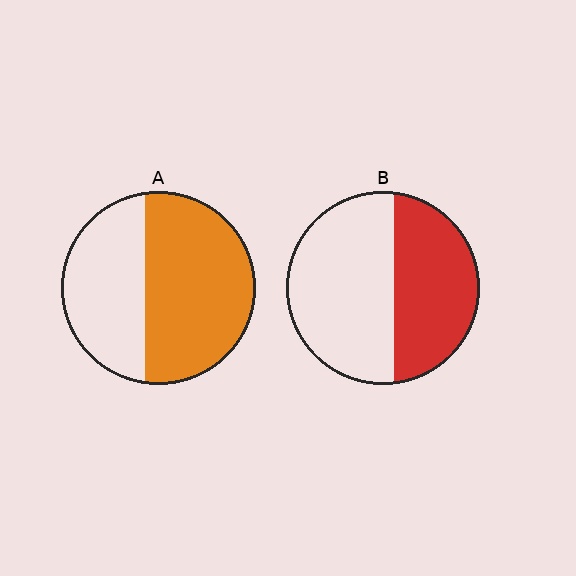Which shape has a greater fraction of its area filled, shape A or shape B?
Shape A.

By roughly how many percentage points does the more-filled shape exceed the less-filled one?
By roughly 15 percentage points (A over B).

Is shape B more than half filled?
No.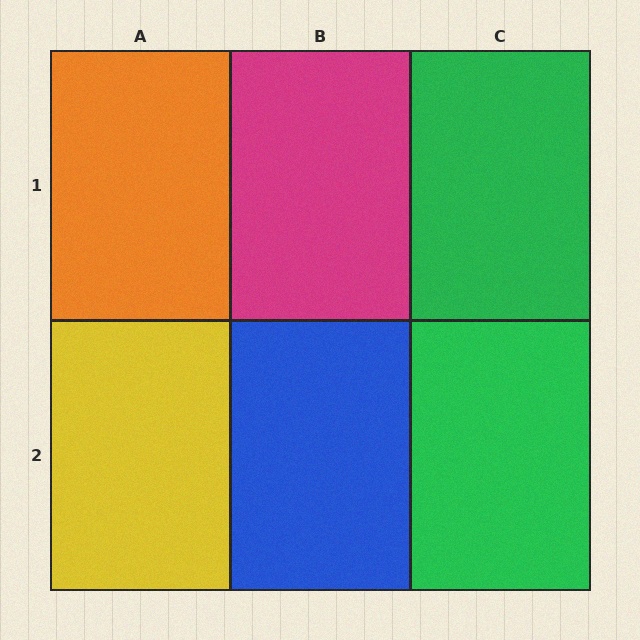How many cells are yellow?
1 cell is yellow.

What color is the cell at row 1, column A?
Orange.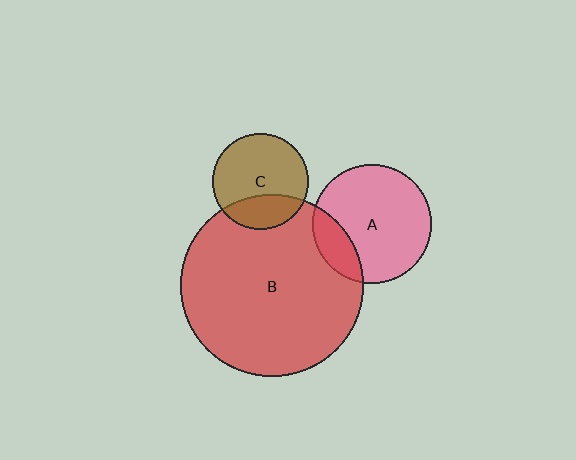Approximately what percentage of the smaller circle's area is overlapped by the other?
Approximately 30%.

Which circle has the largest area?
Circle B (red).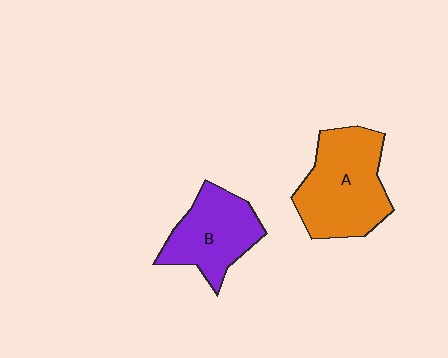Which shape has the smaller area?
Shape B (purple).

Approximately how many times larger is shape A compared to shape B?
Approximately 1.3 times.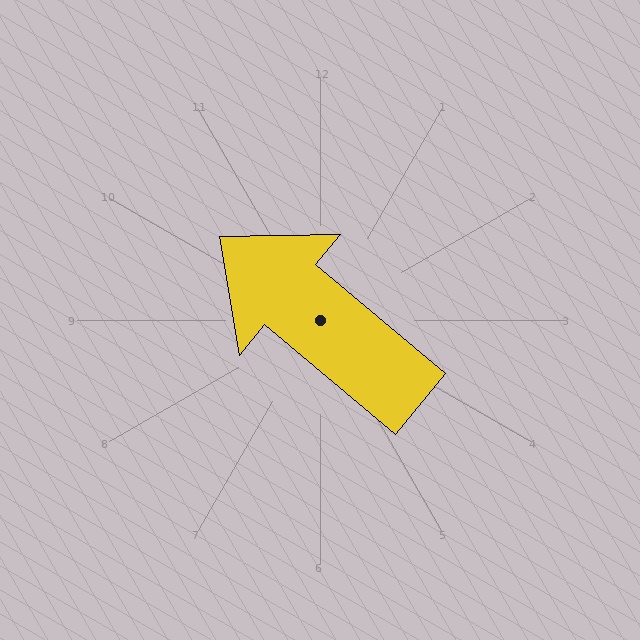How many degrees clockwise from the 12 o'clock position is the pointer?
Approximately 310 degrees.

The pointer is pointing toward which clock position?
Roughly 10 o'clock.